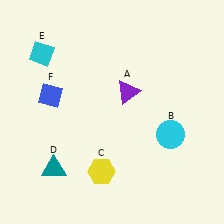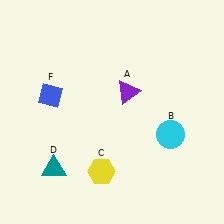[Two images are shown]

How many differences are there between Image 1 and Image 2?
There is 1 difference between the two images.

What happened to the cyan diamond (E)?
The cyan diamond (E) was removed in Image 2. It was in the top-left area of Image 1.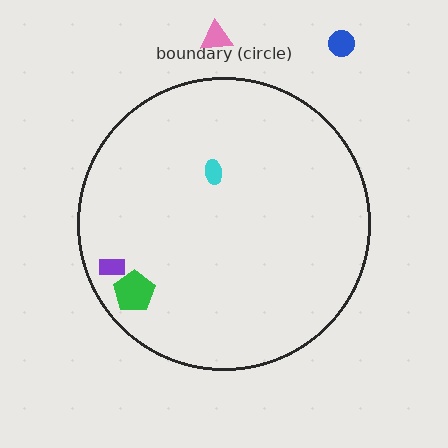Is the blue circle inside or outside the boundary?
Outside.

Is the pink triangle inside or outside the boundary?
Outside.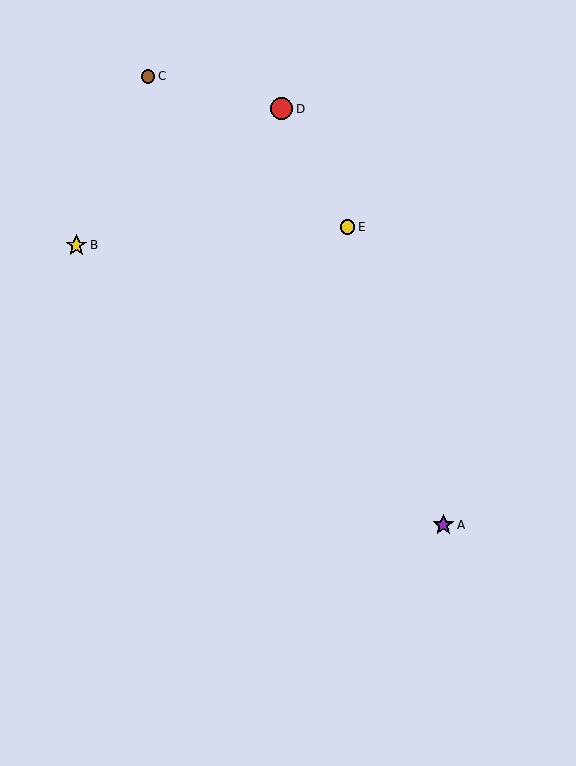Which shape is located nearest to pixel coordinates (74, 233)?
The yellow star (labeled B) at (76, 245) is nearest to that location.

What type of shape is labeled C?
Shape C is a brown circle.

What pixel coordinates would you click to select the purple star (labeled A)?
Click at (443, 525) to select the purple star A.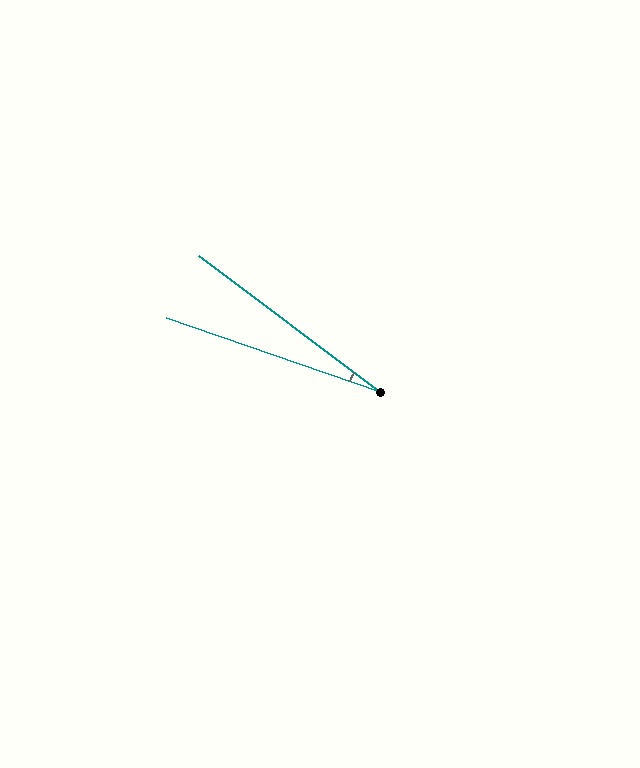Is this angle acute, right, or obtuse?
It is acute.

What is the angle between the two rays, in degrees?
Approximately 18 degrees.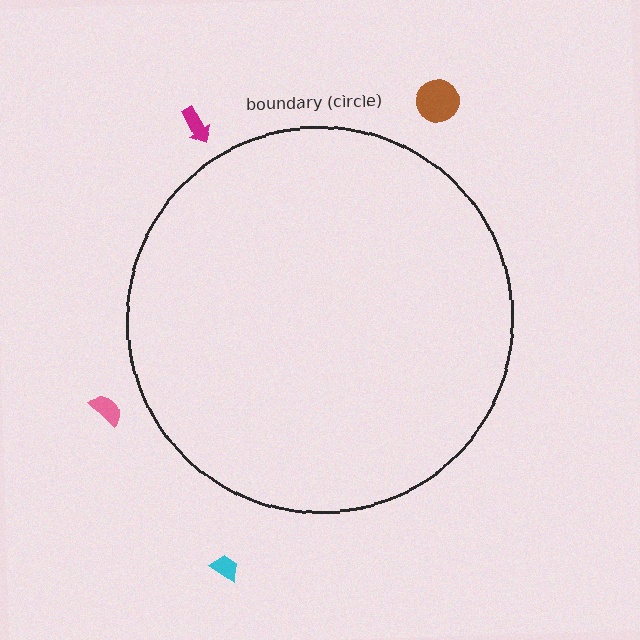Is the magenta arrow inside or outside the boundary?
Outside.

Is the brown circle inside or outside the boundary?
Outside.